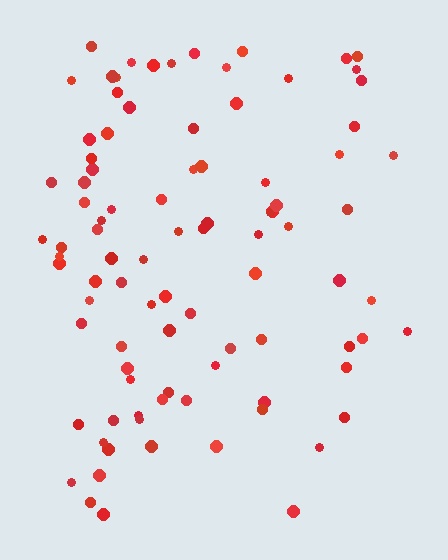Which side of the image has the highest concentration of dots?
The left.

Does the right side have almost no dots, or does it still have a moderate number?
Still a moderate number, just noticeably fewer than the left.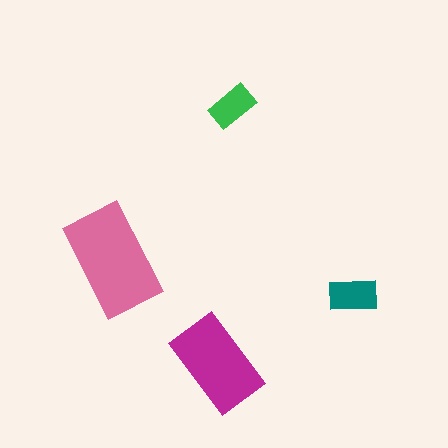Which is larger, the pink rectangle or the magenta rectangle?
The pink one.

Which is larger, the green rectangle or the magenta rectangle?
The magenta one.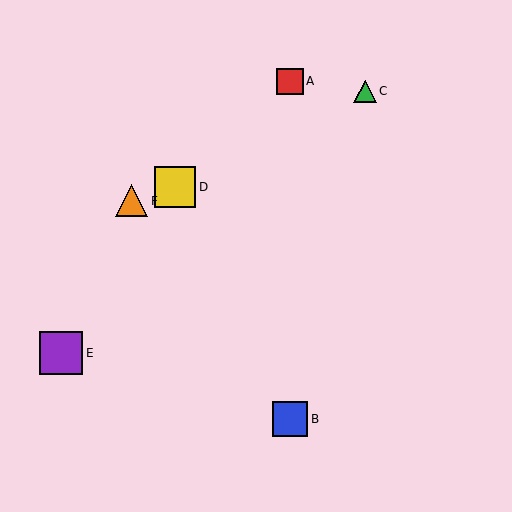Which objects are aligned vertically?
Objects A, B are aligned vertically.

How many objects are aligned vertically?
2 objects (A, B) are aligned vertically.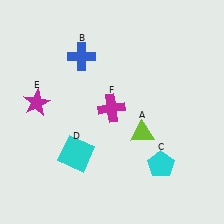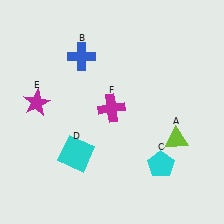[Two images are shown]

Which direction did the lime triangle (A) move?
The lime triangle (A) moved right.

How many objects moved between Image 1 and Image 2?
1 object moved between the two images.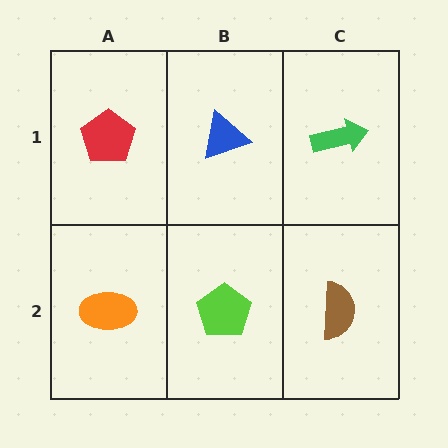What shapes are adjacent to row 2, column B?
A blue triangle (row 1, column B), an orange ellipse (row 2, column A), a brown semicircle (row 2, column C).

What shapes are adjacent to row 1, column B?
A lime pentagon (row 2, column B), a red pentagon (row 1, column A), a green arrow (row 1, column C).